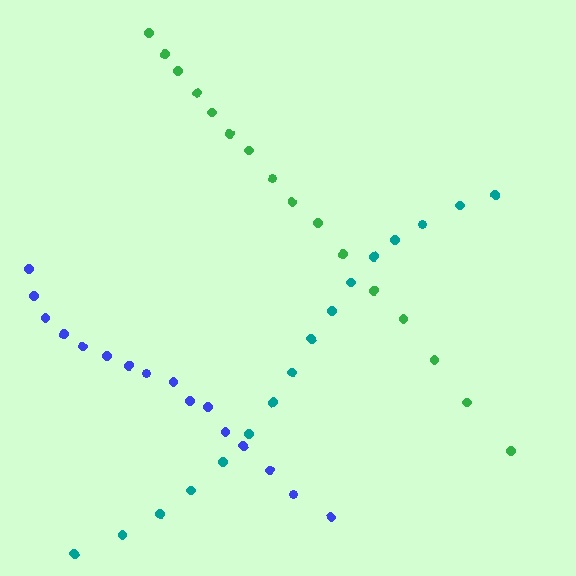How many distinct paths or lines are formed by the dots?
There are 3 distinct paths.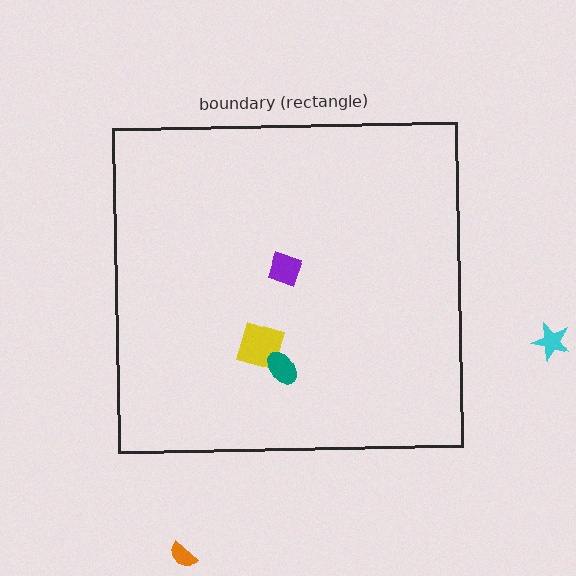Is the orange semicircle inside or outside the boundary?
Outside.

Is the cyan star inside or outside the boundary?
Outside.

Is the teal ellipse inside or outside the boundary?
Inside.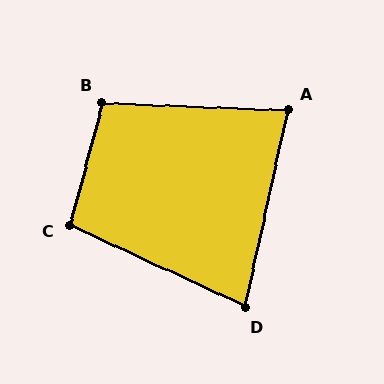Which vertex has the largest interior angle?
B, at approximately 103 degrees.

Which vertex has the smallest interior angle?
D, at approximately 77 degrees.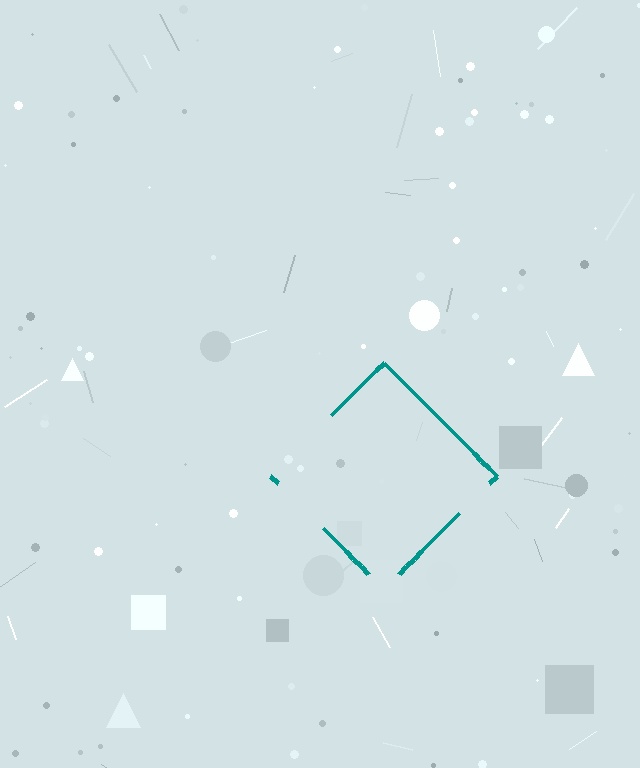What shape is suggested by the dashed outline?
The dashed outline suggests a diamond.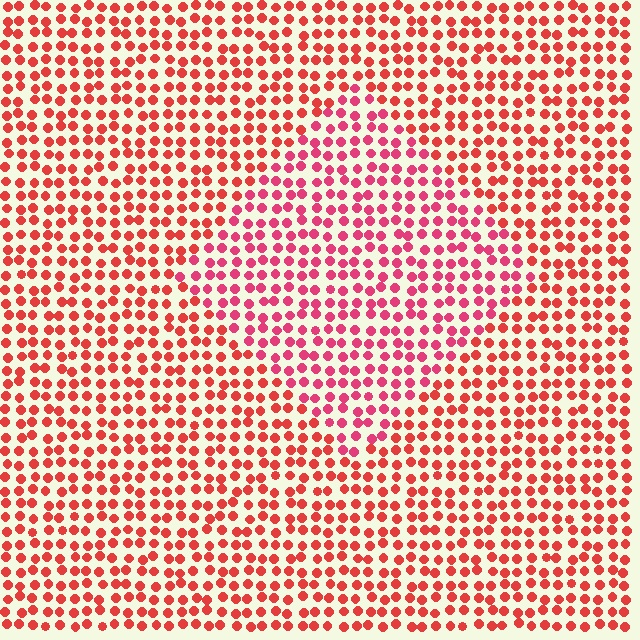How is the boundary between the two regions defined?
The boundary is defined purely by a slight shift in hue (about 23 degrees). Spacing, size, and orientation are identical on both sides.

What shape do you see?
I see a diamond.